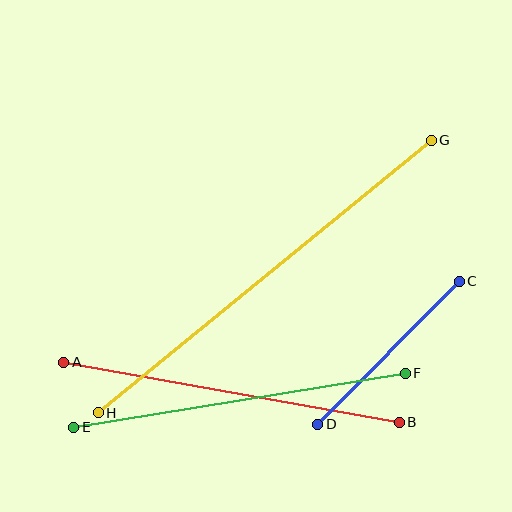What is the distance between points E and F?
The distance is approximately 336 pixels.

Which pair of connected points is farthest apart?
Points G and H are farthest apart.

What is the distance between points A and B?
The distance is approximately 341 pixels.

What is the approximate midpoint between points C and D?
The midpoint is at approximately (388, 353) pixels.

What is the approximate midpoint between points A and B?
The midpoint is at approximately (231, 392) pixels.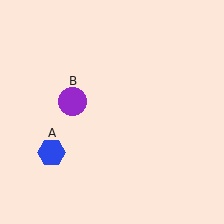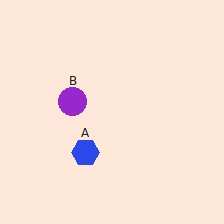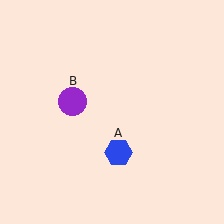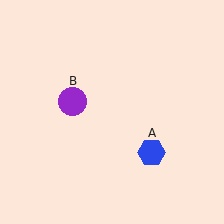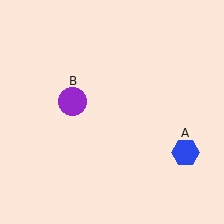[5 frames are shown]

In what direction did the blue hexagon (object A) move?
The blue hexagon (object A) moved right.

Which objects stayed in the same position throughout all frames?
Purple circle (object B) remained stationary.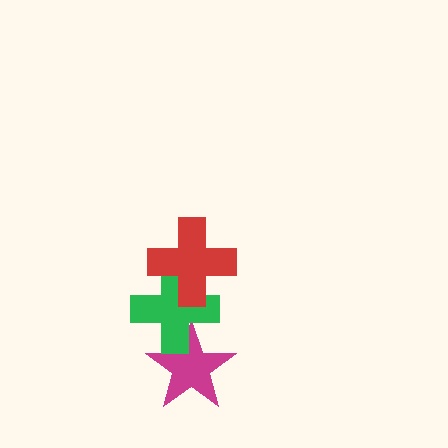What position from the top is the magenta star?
The magenta star is 3rd from the top.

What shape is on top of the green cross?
The red cross is on top of the green cross.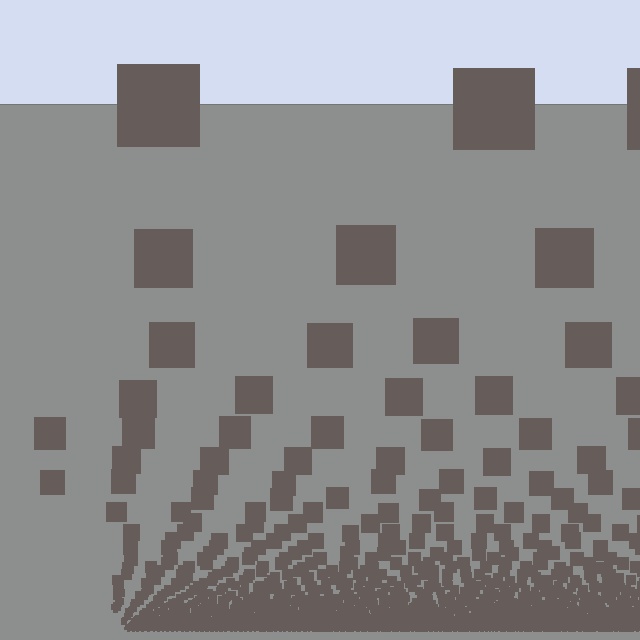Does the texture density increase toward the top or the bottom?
Density increases toward the bottom.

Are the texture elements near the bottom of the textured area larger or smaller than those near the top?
Smaller. The gradient is inverted — elements near the bottom are smaller and denser.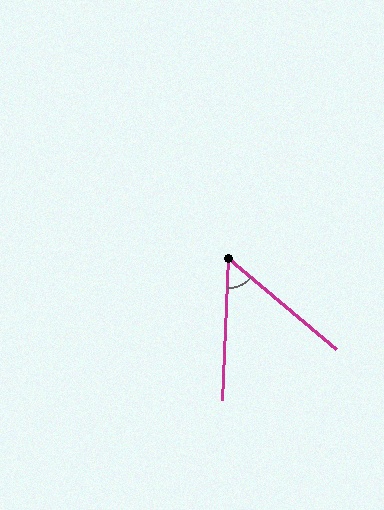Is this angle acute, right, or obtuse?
It is acute.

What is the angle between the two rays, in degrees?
Approximately 52 degrees.